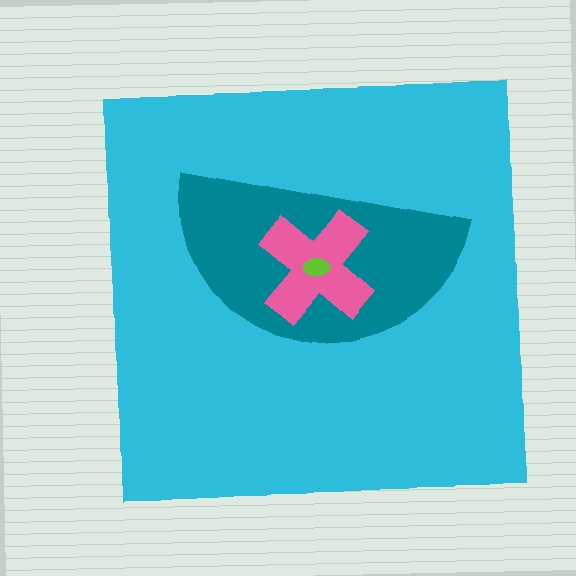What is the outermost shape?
The cyan square.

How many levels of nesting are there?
4.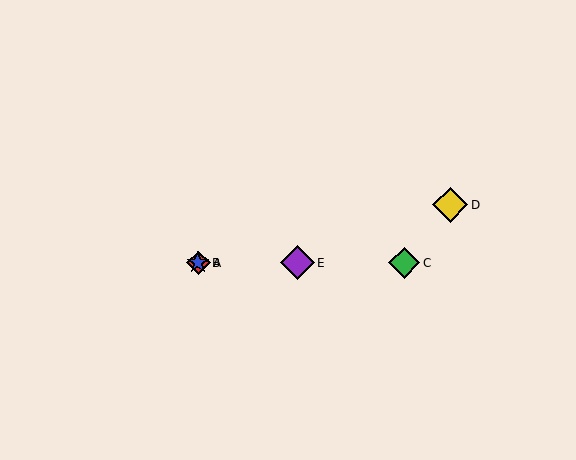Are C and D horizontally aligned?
No, C is at y≈263 and D is at y≈205.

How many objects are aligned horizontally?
4 objects (A, B, C, E) are aligned horizontally.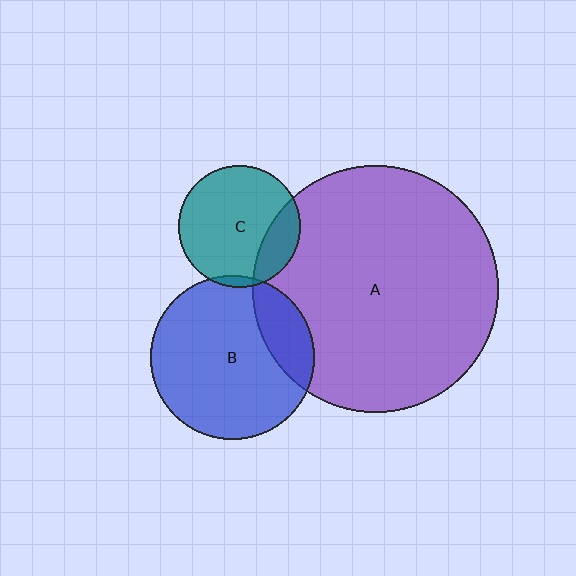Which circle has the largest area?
Circle A (purple).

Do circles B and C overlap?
Yes.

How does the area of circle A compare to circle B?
Approximately 2.3 times.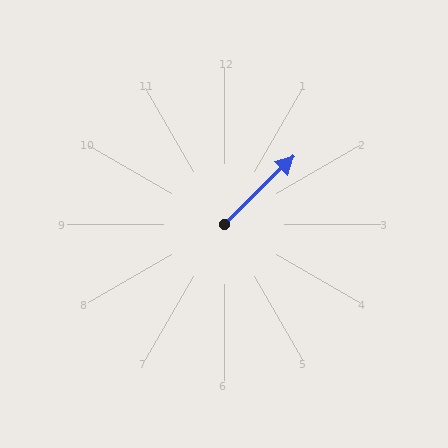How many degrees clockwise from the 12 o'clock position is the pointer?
Approximately 46 degrees.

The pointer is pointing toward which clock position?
Roughly 2 o'clock.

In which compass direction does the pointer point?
Northeast.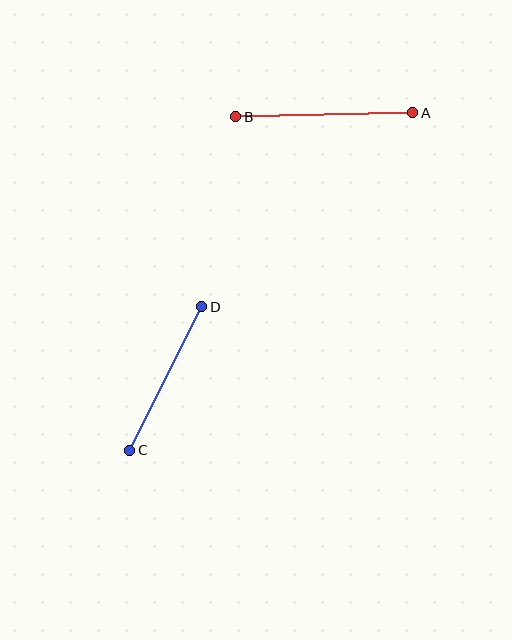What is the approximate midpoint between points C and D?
The midpoint is at approximately (166, 378) pixels.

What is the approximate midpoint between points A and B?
The midpoint is at approximately (324, 115) pixels.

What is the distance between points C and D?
The distance is approximately 160 pixels.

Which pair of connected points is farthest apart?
Points A and B are farthest apart.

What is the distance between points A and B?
The distance is approximately 177 pixels.